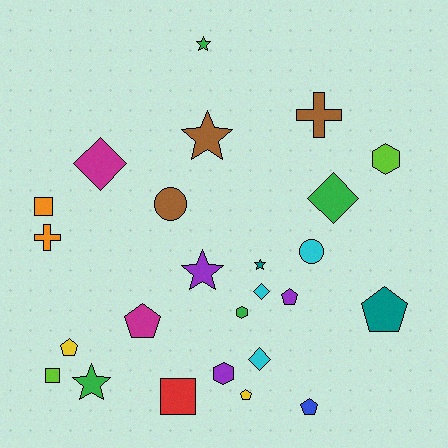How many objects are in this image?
There are 25 objects.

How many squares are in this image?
There are 3 squares.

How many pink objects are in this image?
There are no pink objects.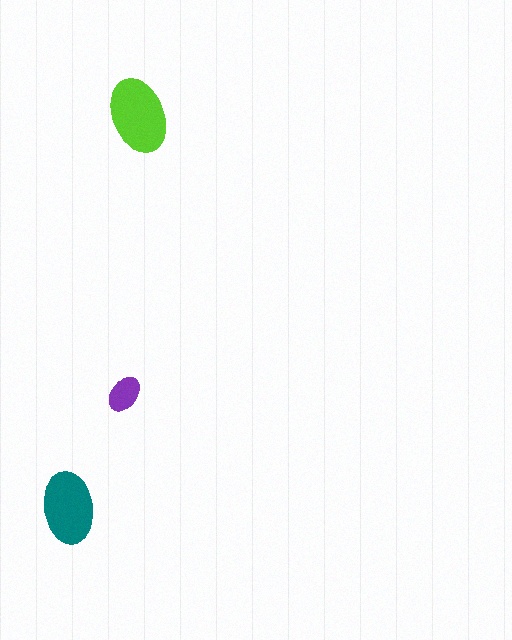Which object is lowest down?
The teal ellipse is bottommost.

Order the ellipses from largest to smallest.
the lime one, the teal one, the purple one.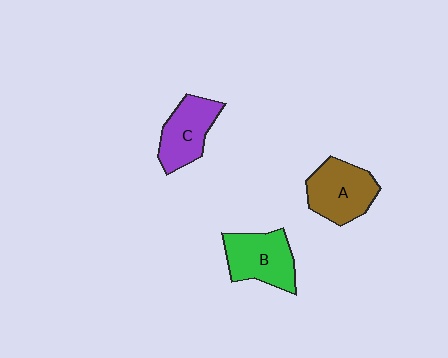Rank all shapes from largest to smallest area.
From largest to smallest: A (brown), B (green), C (purple).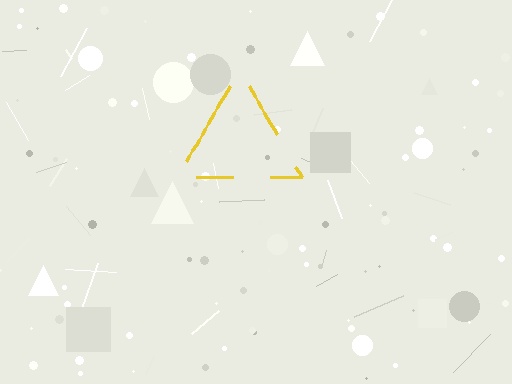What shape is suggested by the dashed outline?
The dashed outline suggests a triangle.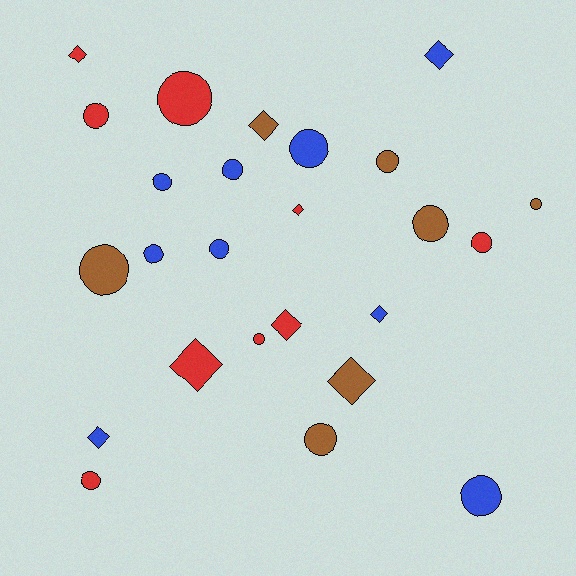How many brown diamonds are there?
There are 2 brown diamonds.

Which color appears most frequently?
Red, with 9 objects.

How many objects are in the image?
There are 25 objects.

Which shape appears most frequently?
Circle, with 16 objects.